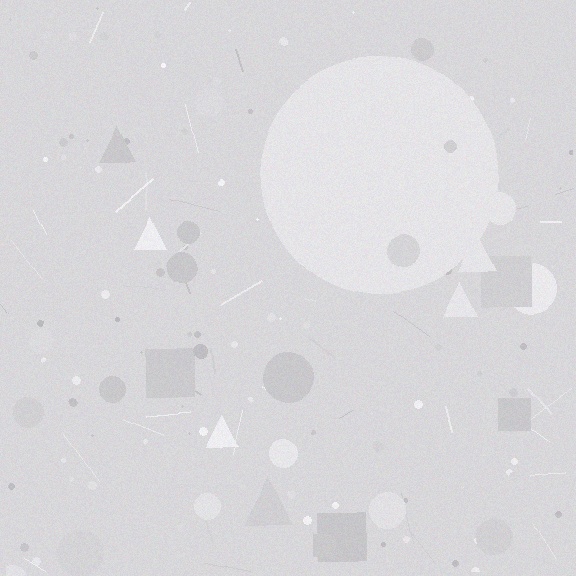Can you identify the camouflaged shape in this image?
The camouflaged shape is a circle.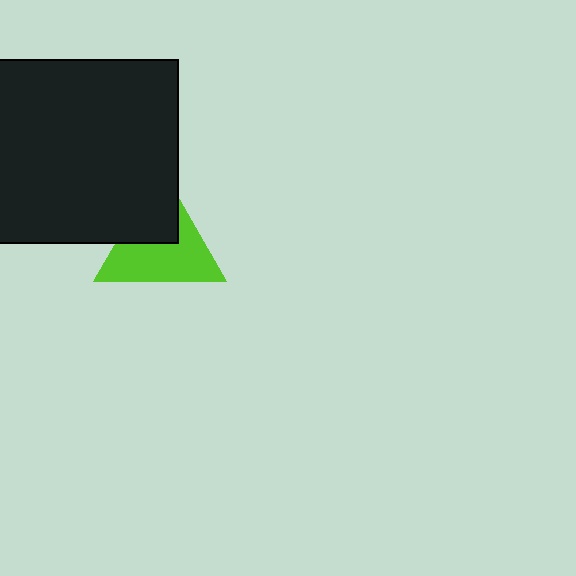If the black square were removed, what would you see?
You would see the complete lime triangle.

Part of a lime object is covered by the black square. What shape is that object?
It is a triangle.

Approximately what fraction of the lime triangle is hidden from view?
Roughly 38% of the lime triangle is hidden behind the black square.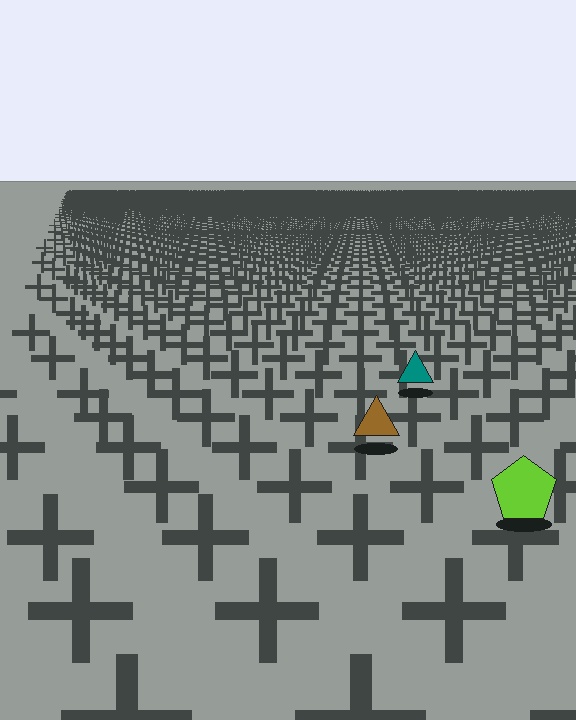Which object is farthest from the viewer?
The teal triangle is farthest from the viewer. It appears smaller and the ground texture around it is denser.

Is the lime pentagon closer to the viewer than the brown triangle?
Yes. The lime pentagon is closer — you can tell from the texture gradient: the ground texture is coarser near it.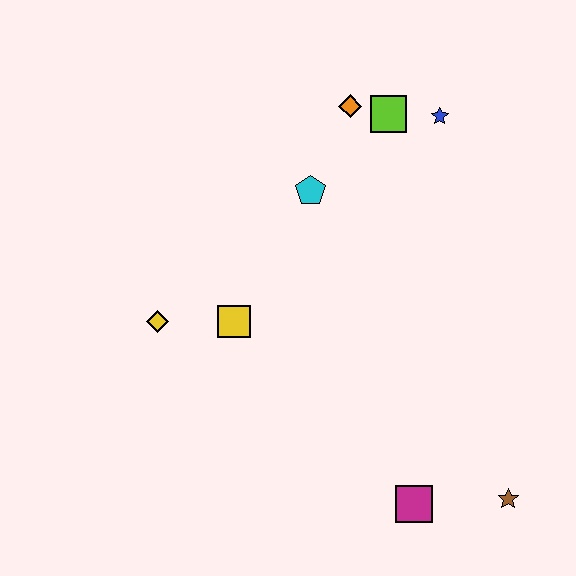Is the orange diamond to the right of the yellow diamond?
Yes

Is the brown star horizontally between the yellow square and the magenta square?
No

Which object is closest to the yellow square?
The yellow diamond is closest to the yellow square.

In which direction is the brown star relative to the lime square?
The brown star is below the lime square.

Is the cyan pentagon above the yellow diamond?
Yes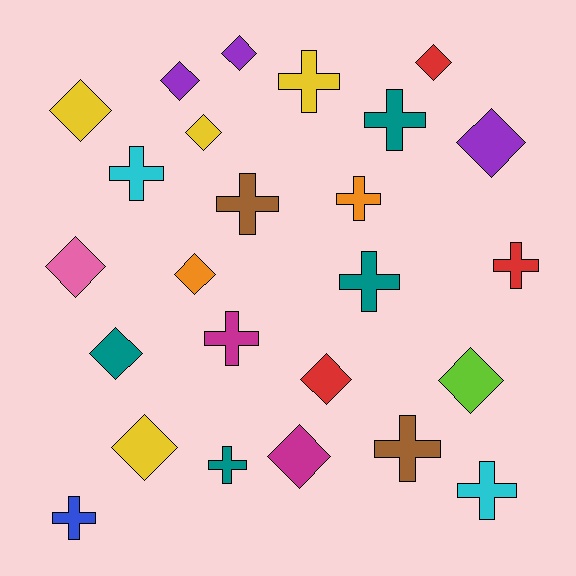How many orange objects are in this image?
There are 2 orange objects.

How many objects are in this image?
There are 25 objects.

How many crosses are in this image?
There are 12 crosses.